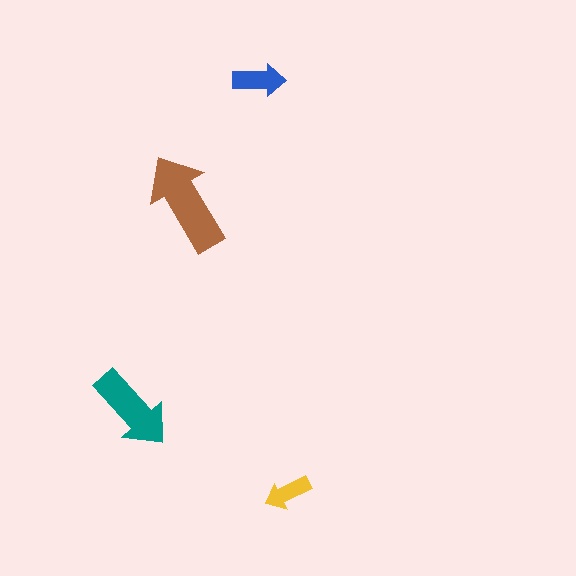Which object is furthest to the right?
The yellow arrow is rightmost.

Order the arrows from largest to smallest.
the brown one, the teal one, the blue one, the yellow one.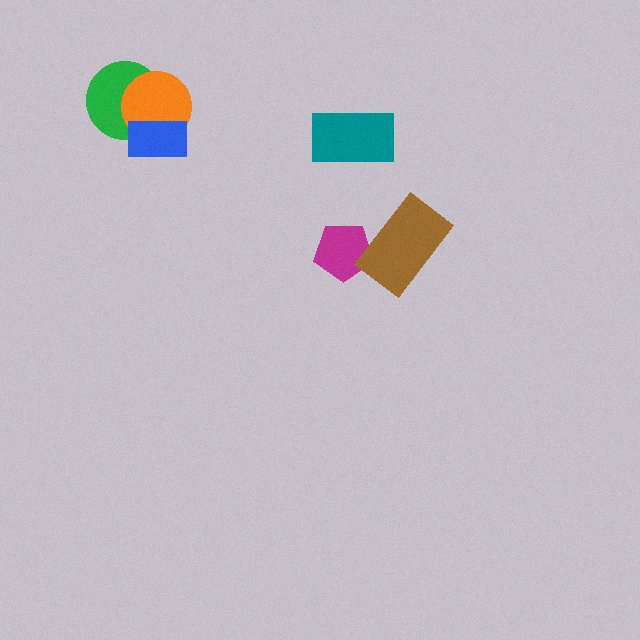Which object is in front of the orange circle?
The blue rectangle is in front of the orange circle.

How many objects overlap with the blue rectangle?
2 objects overlap with the blue rectangle.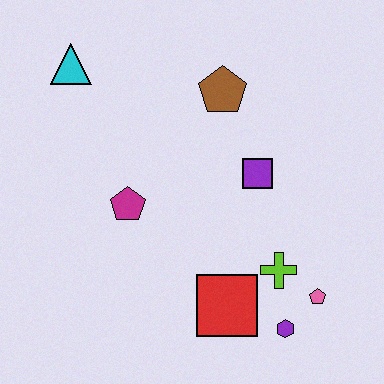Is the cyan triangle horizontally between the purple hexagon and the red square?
No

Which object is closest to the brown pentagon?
The purple square is closest to the brown pentagon.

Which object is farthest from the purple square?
The cyan triangle is farthest from the purple square.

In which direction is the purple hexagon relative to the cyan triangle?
The purple hexagon is below the cyan triangle.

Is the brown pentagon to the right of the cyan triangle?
Yes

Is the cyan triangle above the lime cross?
Yes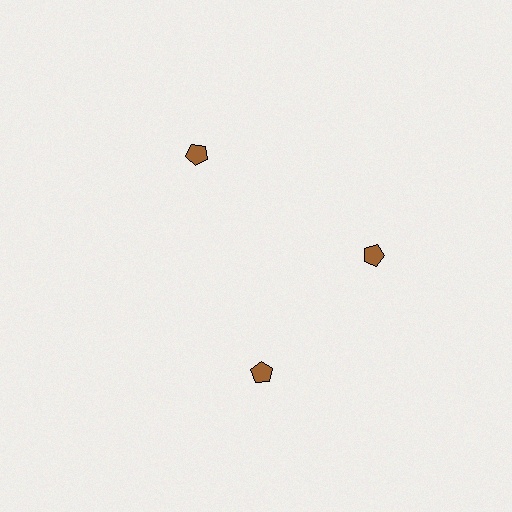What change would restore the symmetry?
The symmetry would be restored by rotating it back into even spacing with its neighbors so that all 3 pentagons sit at equal angles and equal distance from the center.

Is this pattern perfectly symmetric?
No. The 3 brown pentagons are arranged in a ring, but one element near the 7 o'clock position is rotated out of alignment along the ring, breaking the 3-fold rotational symmetry.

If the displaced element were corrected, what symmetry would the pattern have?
It would have 3-fold rotational symmetry — the pattern would map onto itself every 120 degrees.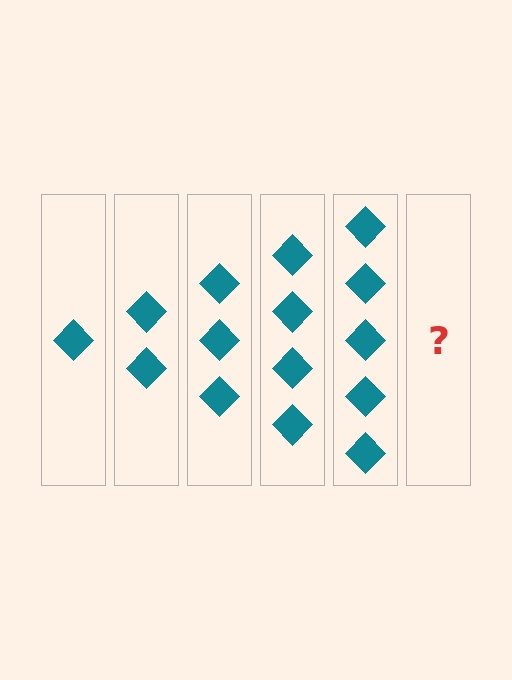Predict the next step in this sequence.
The next step is 6 diamonds.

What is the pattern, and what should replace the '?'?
The pattern is that each step adds one more diamond. The '?' should be 6 diamonds.